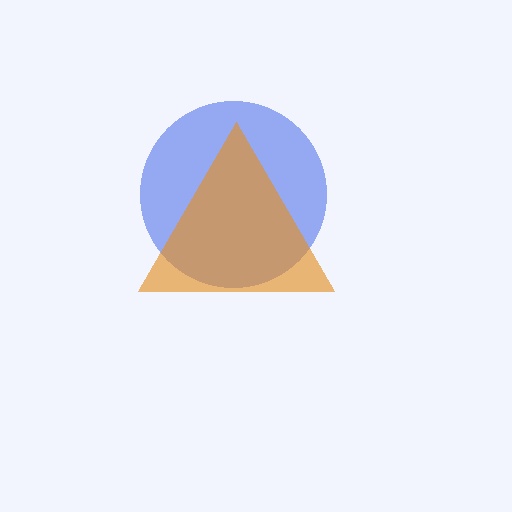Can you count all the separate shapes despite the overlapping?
Yes, there are 2 separate shapes.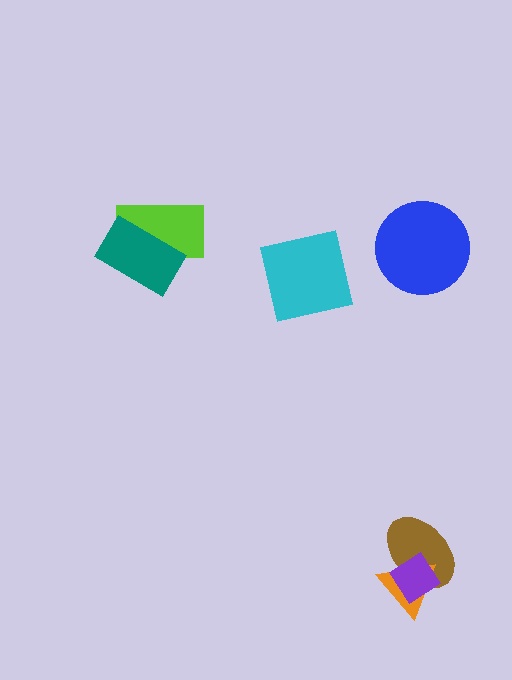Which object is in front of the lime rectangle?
The teal rectangle is in front of the lime rectangle.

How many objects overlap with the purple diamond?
2 objects overlap with the purple diamond.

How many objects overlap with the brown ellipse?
2 objects overlap with the brown ellipse.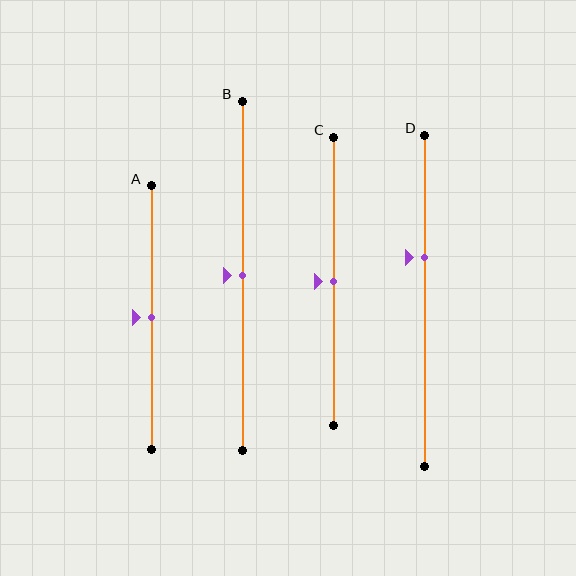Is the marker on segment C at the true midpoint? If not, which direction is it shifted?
Yes, the marker on segment C is at the true midpoint.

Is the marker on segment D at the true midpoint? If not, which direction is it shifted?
No, the marker on segment D is shifted upward by about 13% of the segment length.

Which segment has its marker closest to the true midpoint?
Segment A has its marker closest to the true midpoint.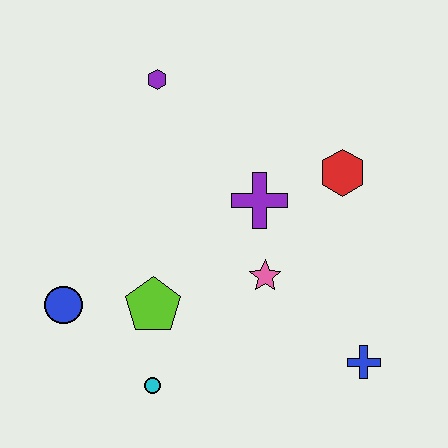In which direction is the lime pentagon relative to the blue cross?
The lime pentagon is to the left of the blue cross.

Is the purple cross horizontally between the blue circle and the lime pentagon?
No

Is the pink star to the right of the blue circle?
Yes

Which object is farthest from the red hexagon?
The blue circle is farthest from the red hexagon.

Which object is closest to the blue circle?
The lime pentagon is closest to the blue circle.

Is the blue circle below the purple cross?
Yes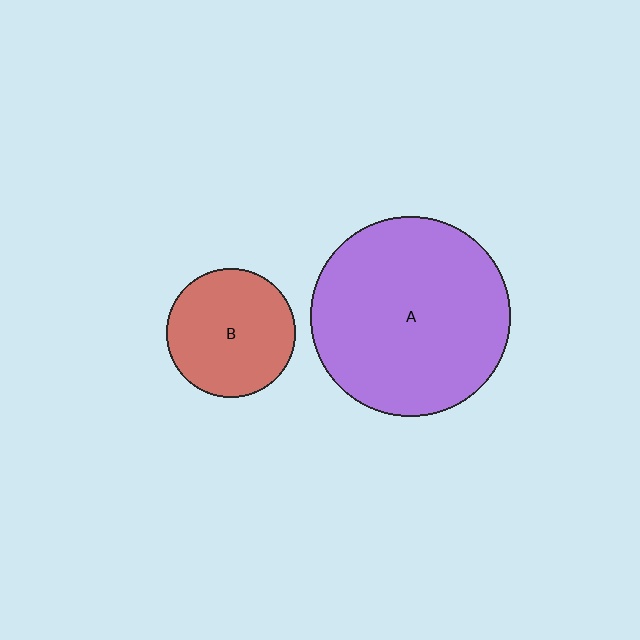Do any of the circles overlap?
No, none of the circles overlap.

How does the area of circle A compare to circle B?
Approximately 2.4 times.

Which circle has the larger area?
Circle A (purple).